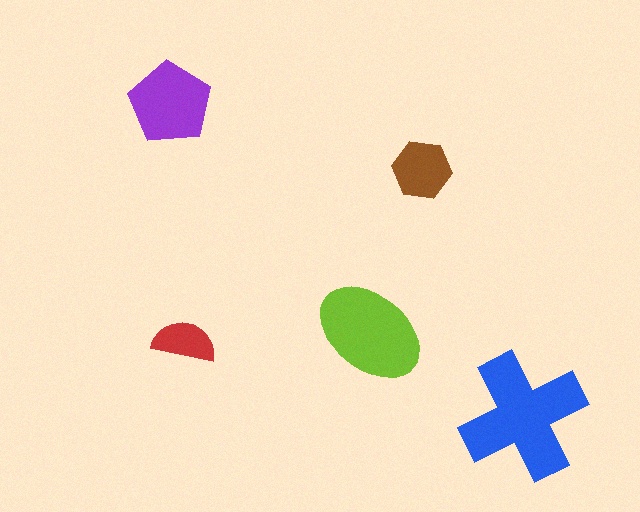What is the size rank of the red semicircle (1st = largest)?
5th.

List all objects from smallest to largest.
The red semicircle, the brown hexagon, the purple pentagon, the lime ellipse, the blue cross.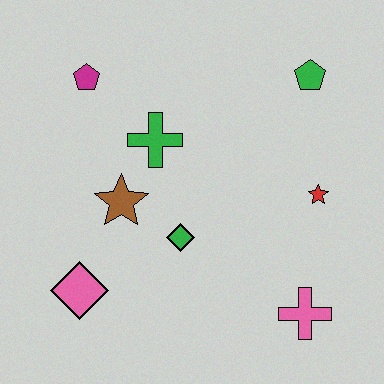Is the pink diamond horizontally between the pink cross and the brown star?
No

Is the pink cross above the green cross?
No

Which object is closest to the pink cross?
The red star is closest to the pink cross.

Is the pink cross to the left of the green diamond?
No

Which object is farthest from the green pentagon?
The pink diamond is farthest from the green pentagon.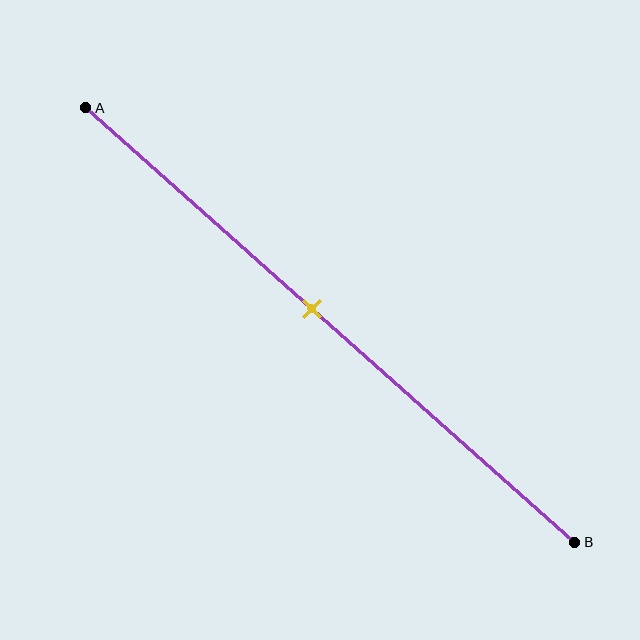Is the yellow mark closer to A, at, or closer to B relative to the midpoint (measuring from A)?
The yellow mark is closer to point A than the midpoint of segment AB.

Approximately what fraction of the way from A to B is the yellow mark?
The yellow mark is approximately 45% of the way from A to B.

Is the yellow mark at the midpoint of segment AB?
No, the mark is at about 45% from A, not at the 50% midpoint.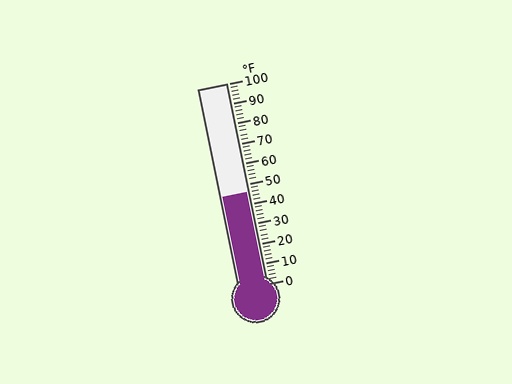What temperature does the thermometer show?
The thermometer shows approximately 46°F.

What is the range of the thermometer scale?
The thermometer scale ranges from 0°F to 100°F.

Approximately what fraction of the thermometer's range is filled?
The thermometer is filled to approximately 45% of its range.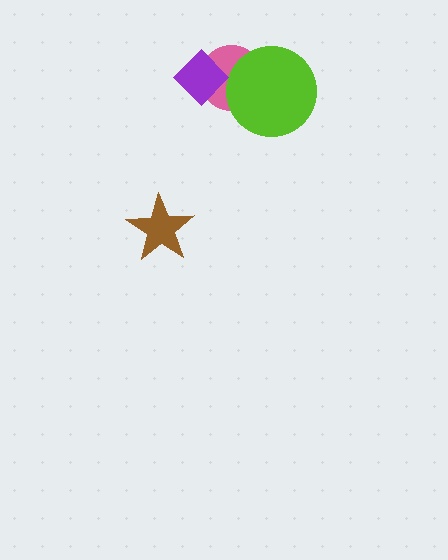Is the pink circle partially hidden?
Yes, it is partially covered by another shape.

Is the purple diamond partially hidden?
No, no other shape covers it.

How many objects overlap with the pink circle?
2 objects overlap with the pink circle.